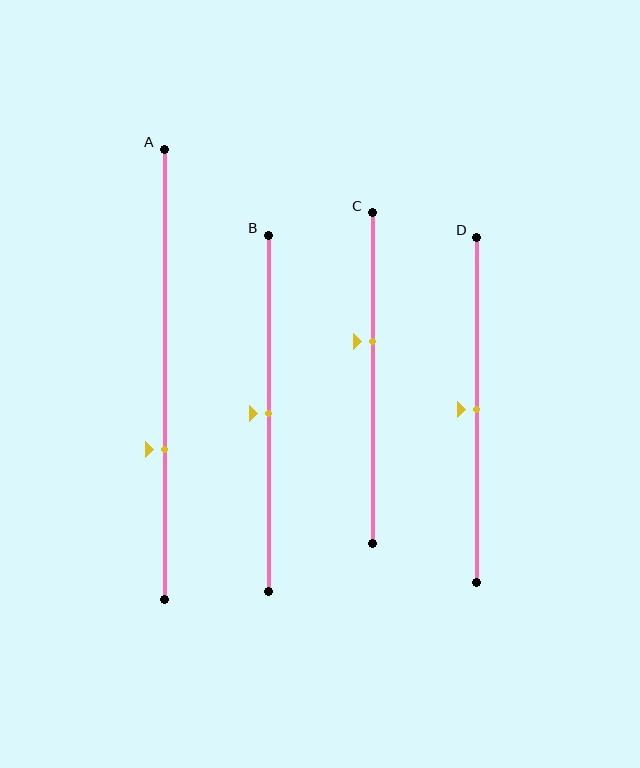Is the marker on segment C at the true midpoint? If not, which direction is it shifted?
No, the marker on segment C is shifted upward by about 11% of the segment length.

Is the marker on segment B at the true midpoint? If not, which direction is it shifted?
Yes, the marker on segment B is at the true midpoint.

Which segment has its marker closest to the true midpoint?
Segment B has its marker closest to the true midpoint.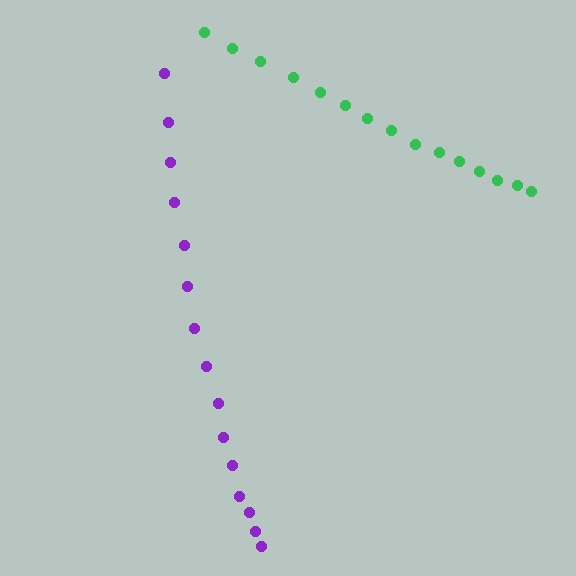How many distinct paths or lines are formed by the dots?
There are 2 distinct paths.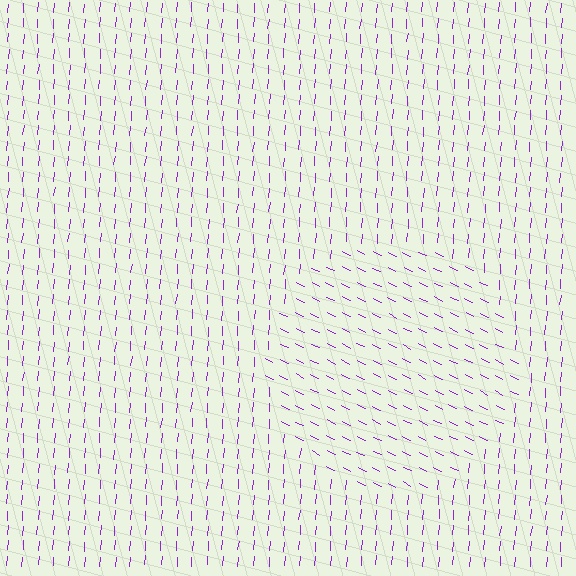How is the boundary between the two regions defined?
The boundary is defined purely by a change in line orientation (approximately 68 degrees difference). All lines are the same color and thickness.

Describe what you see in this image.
The image is filled with small purple line segments. A circle region in the image has lines oriented differently from the surrounding lines, creating a visible texture boundary.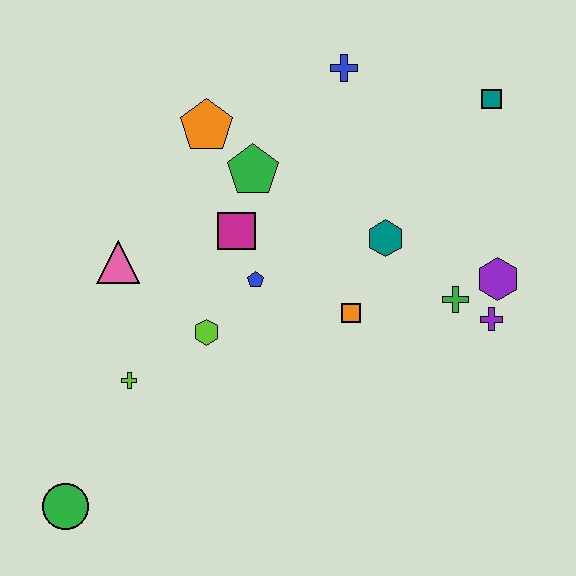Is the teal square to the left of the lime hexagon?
No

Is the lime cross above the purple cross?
No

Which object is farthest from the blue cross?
The green circle is farthest from the blue cross.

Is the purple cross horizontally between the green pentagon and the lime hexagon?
No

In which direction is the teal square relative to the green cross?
The teal square is above the green cross.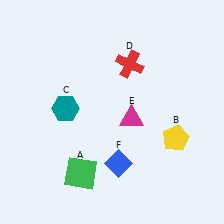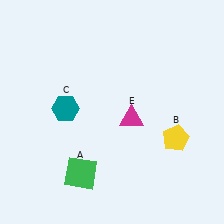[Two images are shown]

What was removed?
The red cross (D), the blue diamond (F) were removed in Image 2.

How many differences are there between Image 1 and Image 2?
There are 2 differences between the two images.